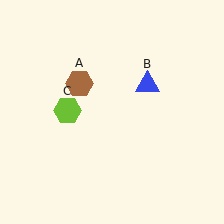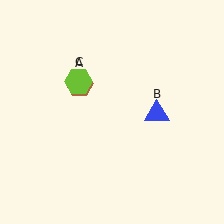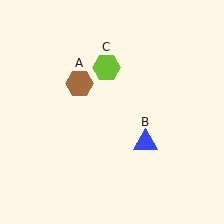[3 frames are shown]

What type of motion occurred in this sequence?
The blue triangle (object B), lime hexagon (object C) rotated clockwise around the center of the scene.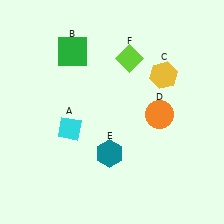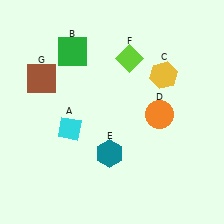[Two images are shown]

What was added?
A brown square (G) was added in Image 2.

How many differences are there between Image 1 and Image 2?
There is 1 difference between the two images.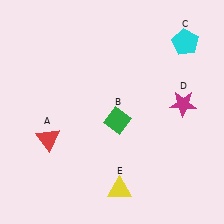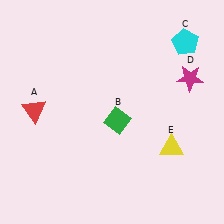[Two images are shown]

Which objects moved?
The objects that moved are: the red triangle (A), the magenta star (D), the yellow triangle (E).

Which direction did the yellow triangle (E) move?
The yellow triangle (E) moved right.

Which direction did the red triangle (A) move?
The red triangle (A) moved up.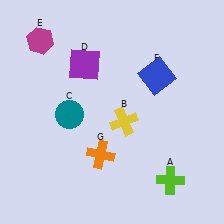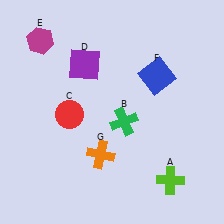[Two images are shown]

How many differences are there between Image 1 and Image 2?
There are 2 differences between the two images.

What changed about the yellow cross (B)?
In Image 1, B is yellow. In Image 2, it changed to green.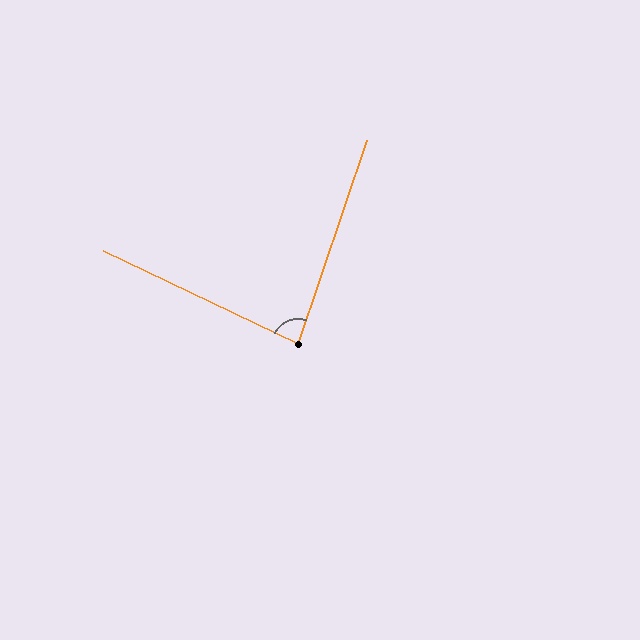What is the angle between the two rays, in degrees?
Approximately 83 degrees.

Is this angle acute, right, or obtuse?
It is acute.